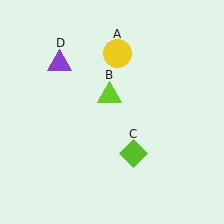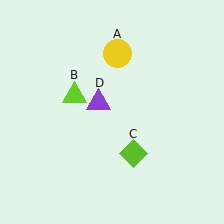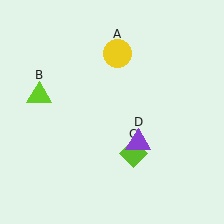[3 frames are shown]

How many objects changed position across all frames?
2 objects changed position: lime triangle (object B), purple triangle (object D).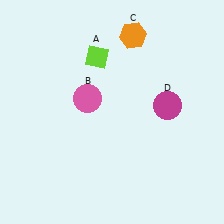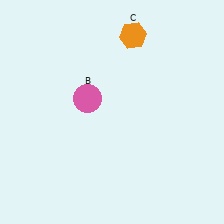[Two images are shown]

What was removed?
The lime diamond (A), the magenta circle (D) were removed in Image 2.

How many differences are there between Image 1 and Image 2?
There are 2 differences between the two images.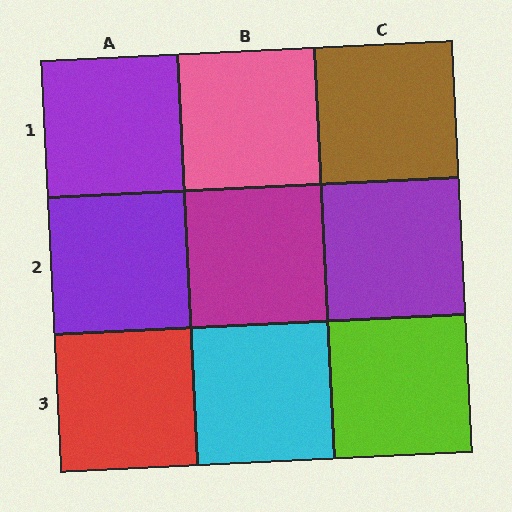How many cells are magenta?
1 cell is magenta.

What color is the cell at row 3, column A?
Red.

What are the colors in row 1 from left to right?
Purple, pink, brown.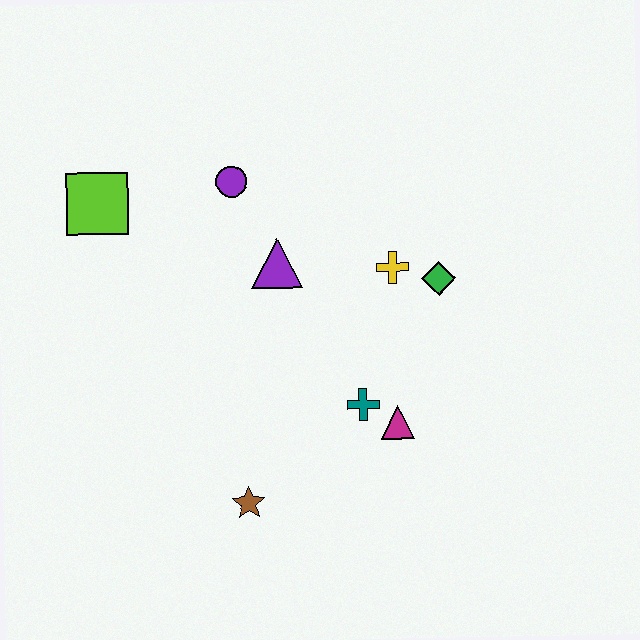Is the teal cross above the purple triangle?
No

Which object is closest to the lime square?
The purple circle is closest to the lime square.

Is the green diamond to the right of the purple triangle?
Yes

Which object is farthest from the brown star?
The lime square is farthest from the brown star.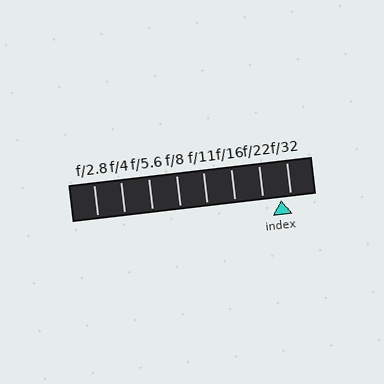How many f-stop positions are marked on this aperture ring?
There are 8 f-stop positions marked.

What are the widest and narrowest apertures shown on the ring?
The widest aperture shown is f/2.8 and the narrowest is f/32.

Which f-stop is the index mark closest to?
The index mark is closest to f/32.